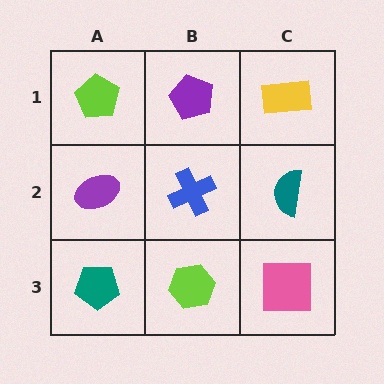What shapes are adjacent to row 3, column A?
A purple ellipse (row 2, column A), a lime hexagon (row 3, column B).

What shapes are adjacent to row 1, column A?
A purple ellipse (row 2, column A), a purple pentagon (row 1, column B).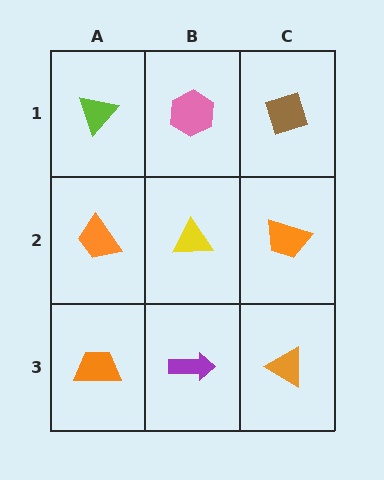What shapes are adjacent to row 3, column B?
A yellow triangle (row 2, column B), an orange trapezoid (row 3, column A), an orange triangle (row 3, column C).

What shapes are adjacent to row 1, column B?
A yellow triangle (row 2, column B), a lime triangle (row 1, column A), a brown diamond (row 1, column C).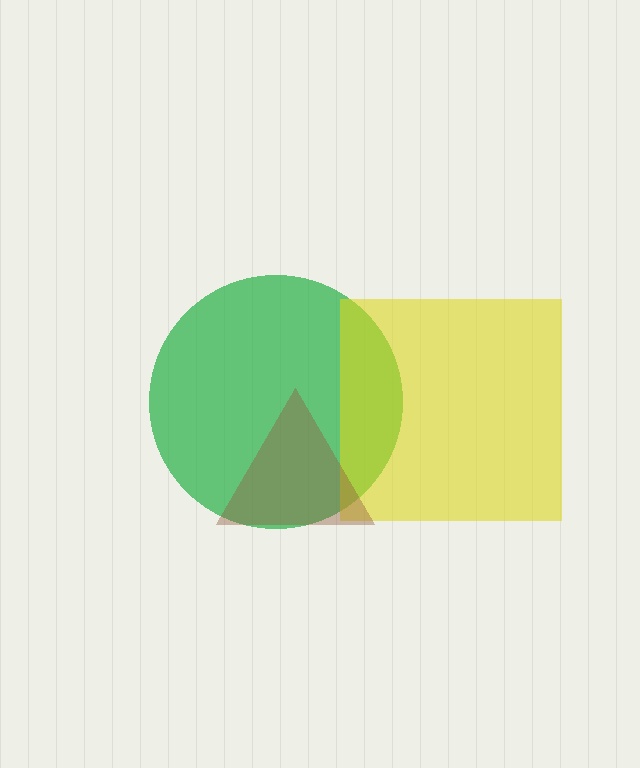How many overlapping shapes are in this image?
There are 3 overlapping shapes in the image.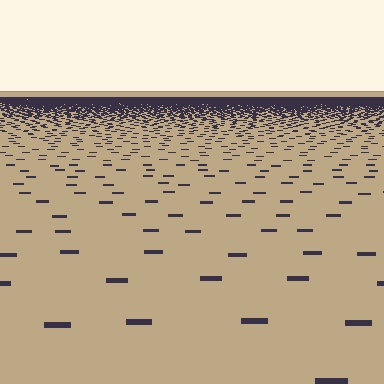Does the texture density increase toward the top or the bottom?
Density increases toward the top.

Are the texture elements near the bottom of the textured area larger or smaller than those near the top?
Larger. Near the bottom, elements are closer to the viewer and appear at a bigger on-screen size.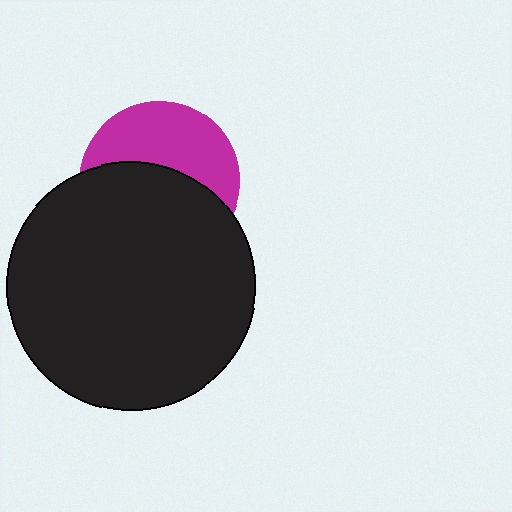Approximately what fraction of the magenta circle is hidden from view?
Roughly 56% of the magenta circle is hidden behind the black circle.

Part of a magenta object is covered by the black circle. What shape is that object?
It is a circle.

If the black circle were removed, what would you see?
You would see the complete magenta circle.